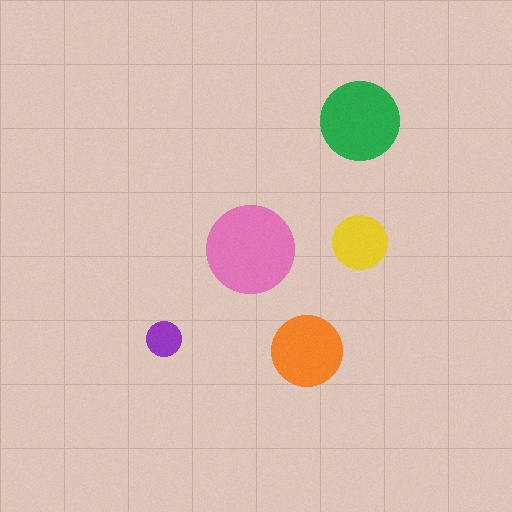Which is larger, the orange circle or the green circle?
The green one.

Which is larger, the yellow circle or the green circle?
The green one.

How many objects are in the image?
There are 5 objects in the image.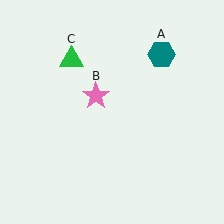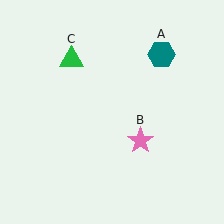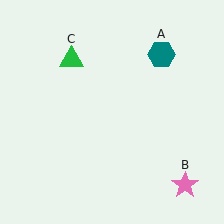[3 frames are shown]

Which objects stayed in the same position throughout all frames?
Teal hexagon (object A) and green triangle (object C) remained stationary.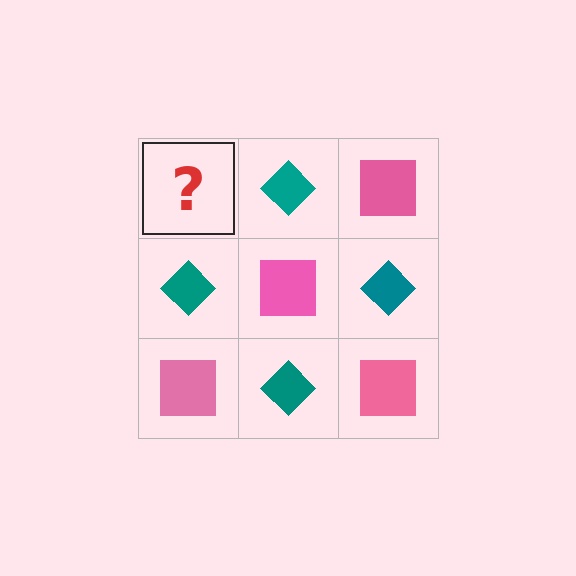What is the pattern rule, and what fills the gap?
The rule is that it alternates pink square and teal diamond in a checkerboard pattern. The gap should be filled with a pink square.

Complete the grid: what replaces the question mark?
The question mark should be replaced with a pink square.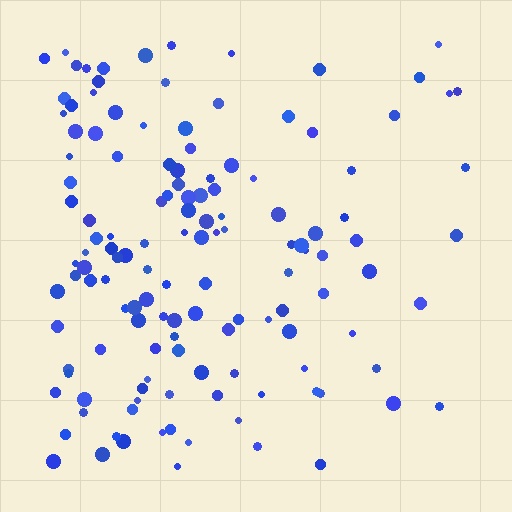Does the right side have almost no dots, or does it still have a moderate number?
Still a moderate number, just noticeably fewer than the left.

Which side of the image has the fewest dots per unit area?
The right.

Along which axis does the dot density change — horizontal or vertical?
Horizontal.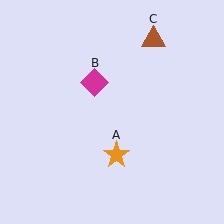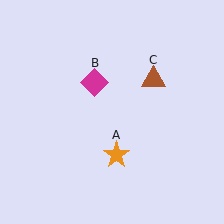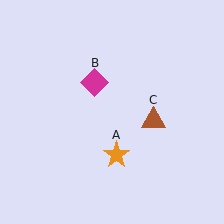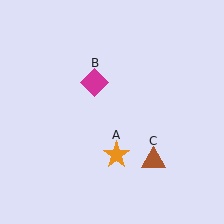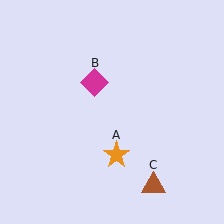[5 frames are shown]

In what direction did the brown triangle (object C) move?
The brown triangle (object C) moved down.